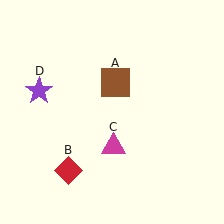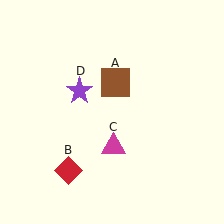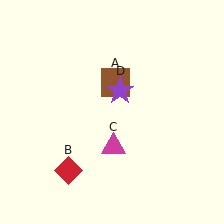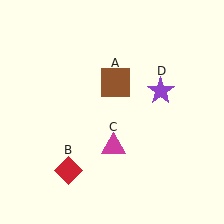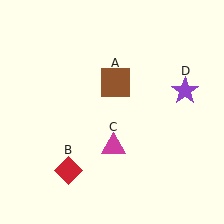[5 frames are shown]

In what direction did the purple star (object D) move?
The purple star (object D) moved right.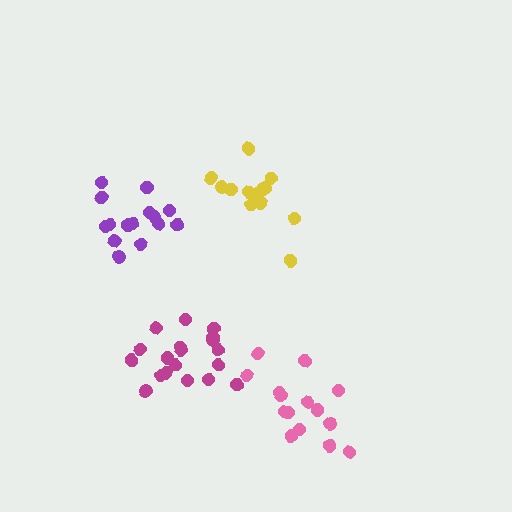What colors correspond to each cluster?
The clusters are colored: pink, purple, yellow, magenta.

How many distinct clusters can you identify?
There are 4 distinct clusters.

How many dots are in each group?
Group 1: 15 dots, Group 2: 16 dots, Group 3: 14 dots, Group 4: 19 dots (64 total).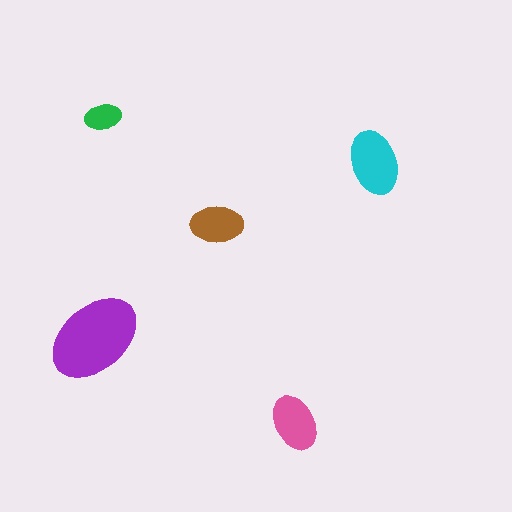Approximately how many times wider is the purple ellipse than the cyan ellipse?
About 1.5 times wider.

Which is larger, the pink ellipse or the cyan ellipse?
The cyan one.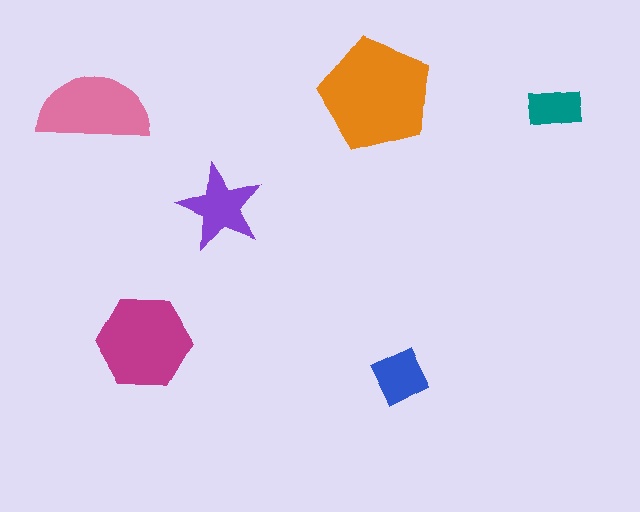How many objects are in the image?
There are 6 objects in the image.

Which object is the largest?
The orange pentagon.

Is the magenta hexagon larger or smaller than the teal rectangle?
Larger.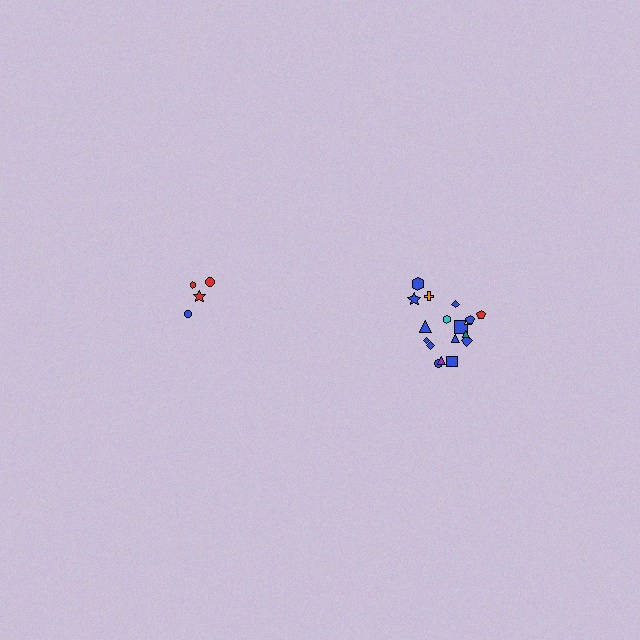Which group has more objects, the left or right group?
The right group.